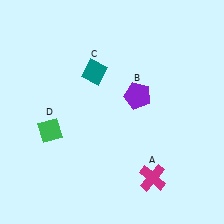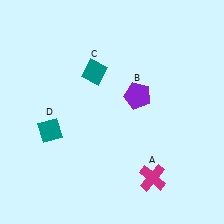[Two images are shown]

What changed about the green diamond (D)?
In Image 1, D is green. In Image 2, it changed to teal.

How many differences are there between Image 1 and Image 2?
There is 1 difference between the two images.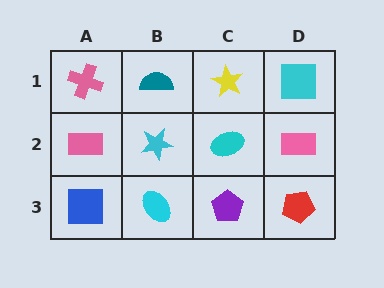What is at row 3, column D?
A red pentagon.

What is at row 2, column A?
A pink rectangle.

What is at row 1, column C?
A yellow star.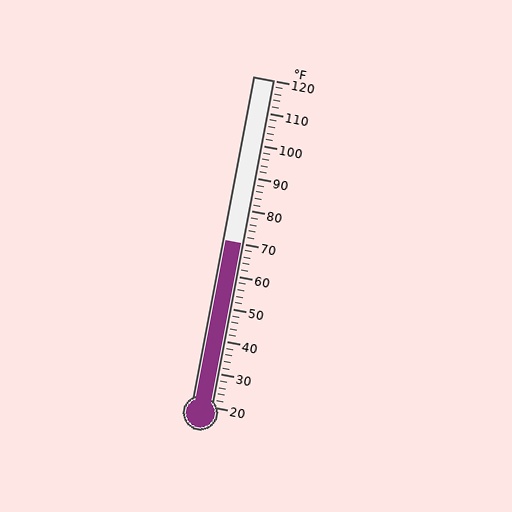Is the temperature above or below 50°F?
The temperature is above 50°F.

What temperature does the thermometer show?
The thermometer shows approximately 70°F.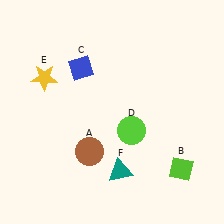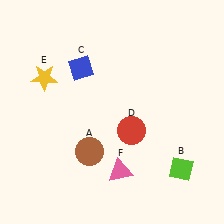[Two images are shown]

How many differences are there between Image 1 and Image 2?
There are 2 differences between the two images.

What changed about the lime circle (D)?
In Image 1, D is lime. In Image 2, it changed to red.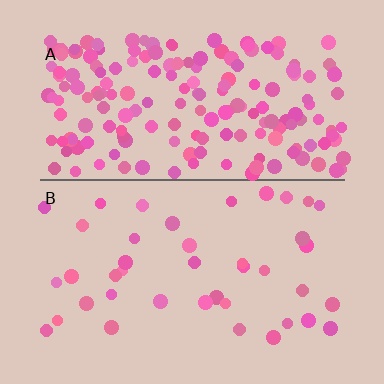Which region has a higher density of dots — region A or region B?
A (the top).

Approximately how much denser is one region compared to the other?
Approximately 4.5× — region A over region B.